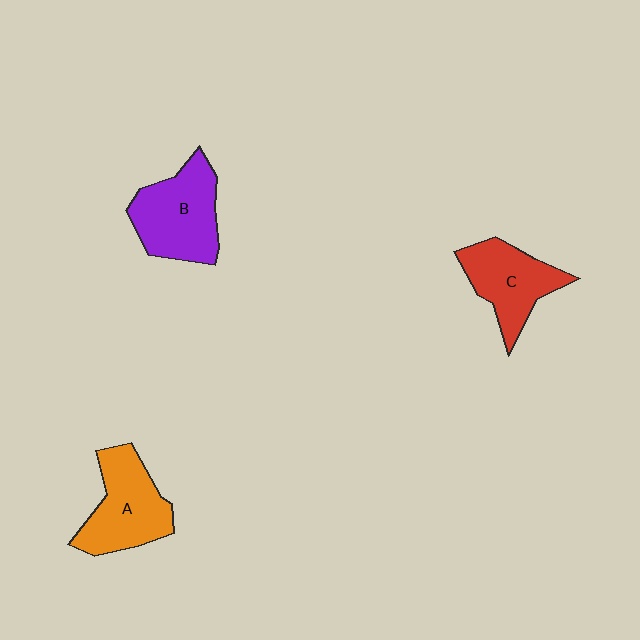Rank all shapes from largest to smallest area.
From largest to smallest: B (purple), A (orange), C (red).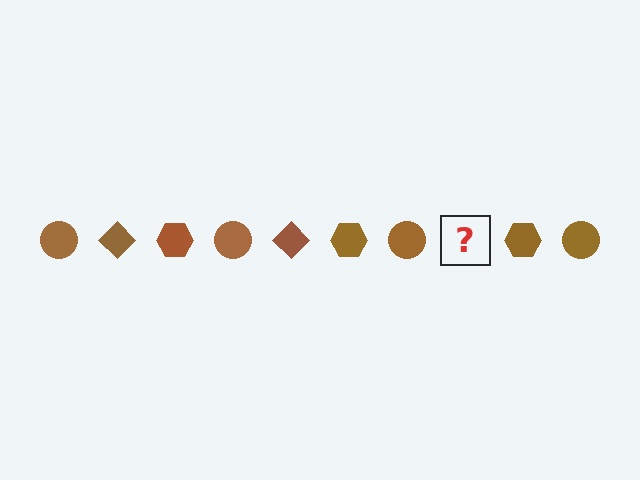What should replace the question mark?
The question mark should be replaced with a brown diamond.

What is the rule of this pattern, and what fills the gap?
The rule is that the pattern cycles through circle, diamond, hexagon shapes in brown. The gap should be filled with a brown diamond.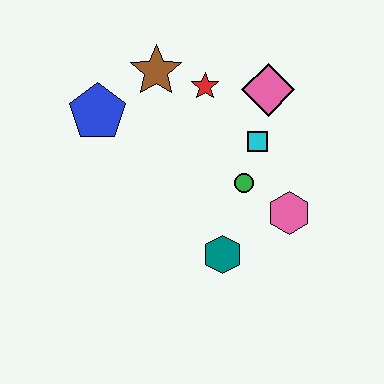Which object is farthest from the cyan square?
The blue pentagon is farthest from the cyan square.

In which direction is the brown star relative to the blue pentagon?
The brown star is to the right of the blue pentagon.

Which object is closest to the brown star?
The red star is closest to the brown star.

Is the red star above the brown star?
No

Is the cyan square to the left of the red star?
No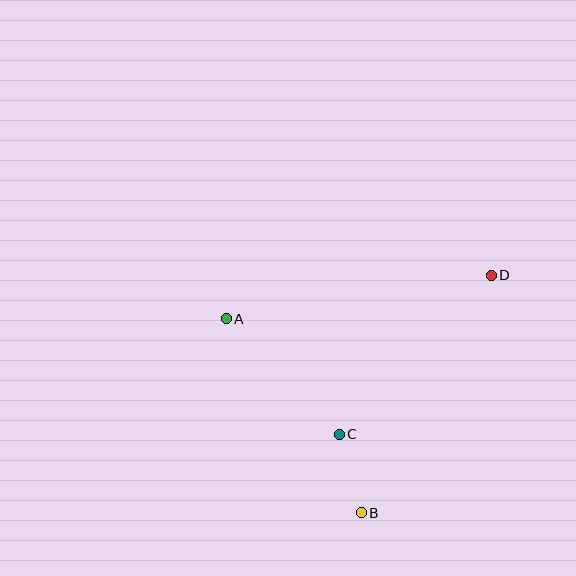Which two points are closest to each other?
Points B and C are closest to each other.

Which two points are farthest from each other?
Points B and D are farthest from each other.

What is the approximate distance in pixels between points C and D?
The distance between C and D is approximately 220 pixels.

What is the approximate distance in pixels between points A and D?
The distance between A and D is approximately 268 pixels.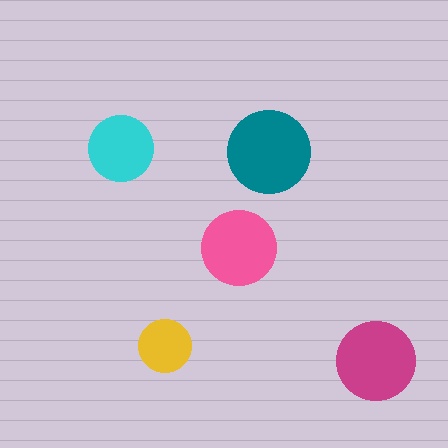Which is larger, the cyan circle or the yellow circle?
The cyan one.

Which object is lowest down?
The magenta circle is bottommost.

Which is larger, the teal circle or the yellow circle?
The teal one.